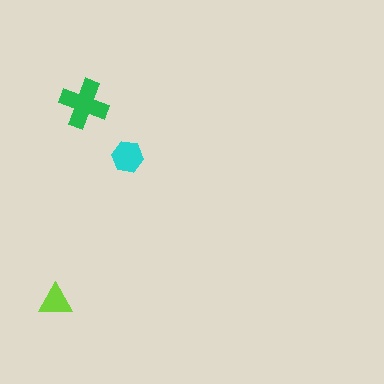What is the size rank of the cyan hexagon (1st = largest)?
2nd.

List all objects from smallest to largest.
The lime triangle, the cyan hexagon, the green cross.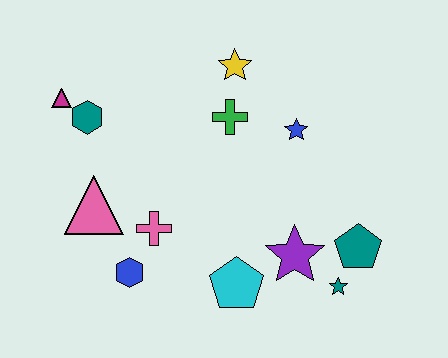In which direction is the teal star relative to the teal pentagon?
The teal star is below the teal pentagon.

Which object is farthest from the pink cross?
The teal pentagon is farthest from the pink cross.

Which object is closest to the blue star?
The green cross is closest to the blue star.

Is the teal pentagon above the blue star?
No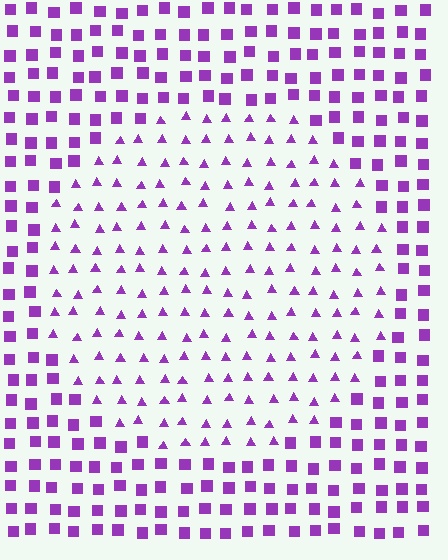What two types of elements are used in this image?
The image uses triangles inside the circle region and squares outside it.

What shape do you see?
I see a circle.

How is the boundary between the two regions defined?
The boundary is defined by a change in element shape: triangles inside vs. squares outside. All elements share the same color and spacing.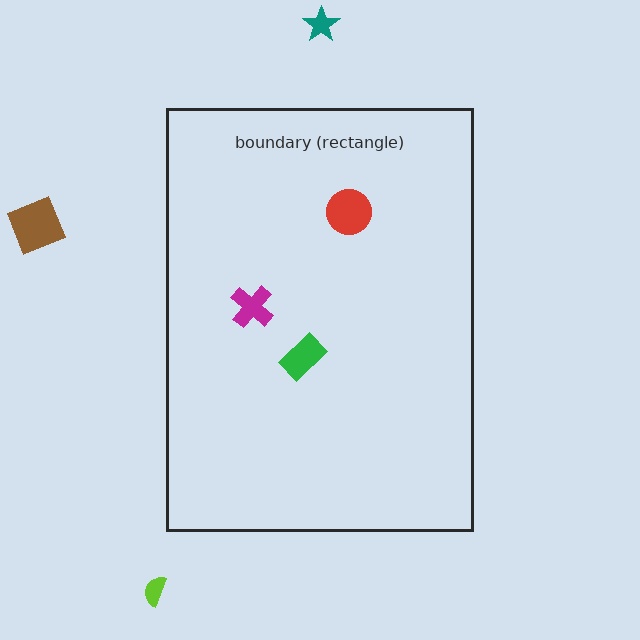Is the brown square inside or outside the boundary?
Outside.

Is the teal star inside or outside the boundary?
Outside.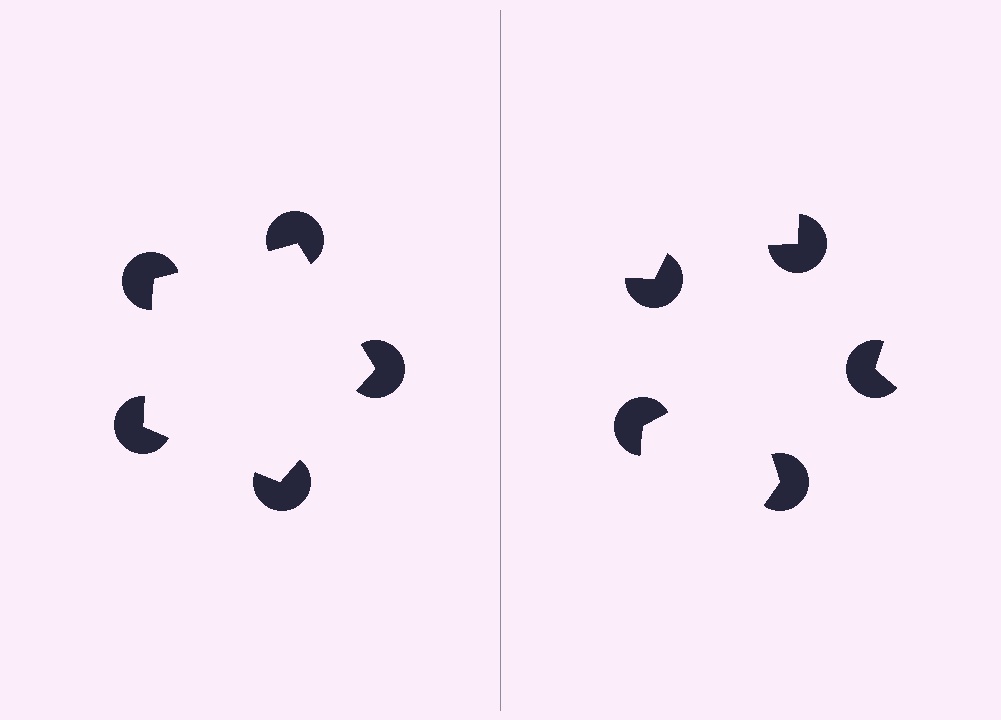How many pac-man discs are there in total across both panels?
10 — 5 on each side.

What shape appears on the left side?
An illusory pentagon.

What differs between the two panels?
The pac-man discs are positioned identically on both sides; only the wedge orientations differ. On the left they align to a pentagon; on the right they are misaligned.